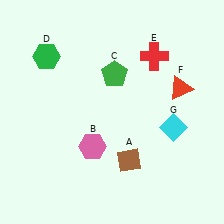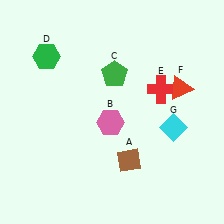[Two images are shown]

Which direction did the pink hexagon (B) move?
The pink hexagon (B) moved up.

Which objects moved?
The objects that moved are: the pink hexagon (B), the red cross (E).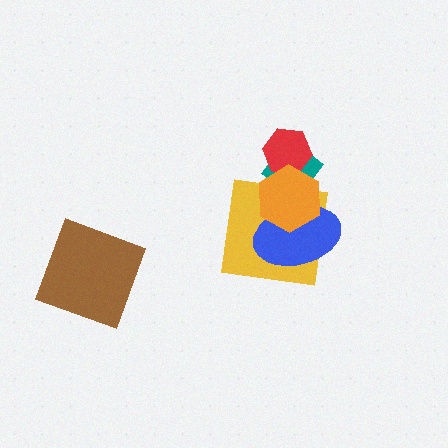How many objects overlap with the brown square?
0 objects overlap with the brown square.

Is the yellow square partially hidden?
Yes, it is partially covered by another shape.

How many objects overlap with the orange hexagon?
4 objects overlap with the orange hexagon.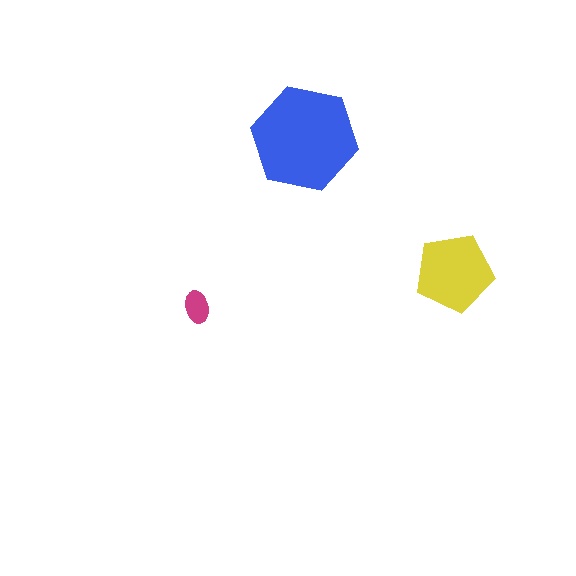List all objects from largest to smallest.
The blue hexagon, the yellow pentagon, the magenta ellipse.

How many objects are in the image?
There are 3 objects in the image.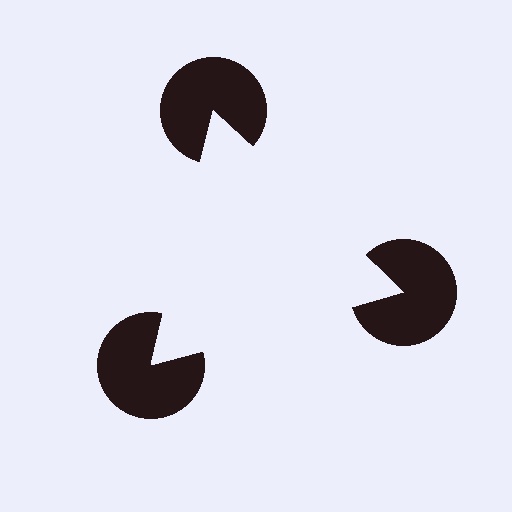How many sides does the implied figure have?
3 sides.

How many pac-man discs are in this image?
There are 3 — one at each vertex of the illusory triangle.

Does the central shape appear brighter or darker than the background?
It typically appears slightly brighter than the background, even though no actual brightness change is drawn.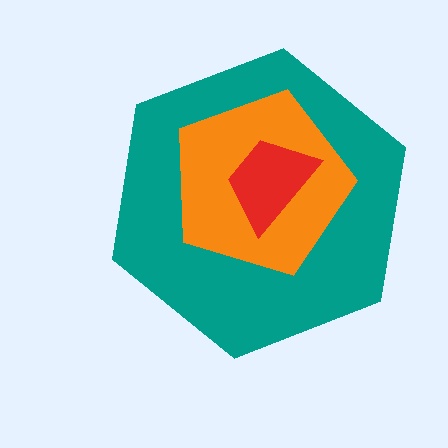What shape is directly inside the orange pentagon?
The red trapezoid.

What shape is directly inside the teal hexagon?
The orange pentagon.